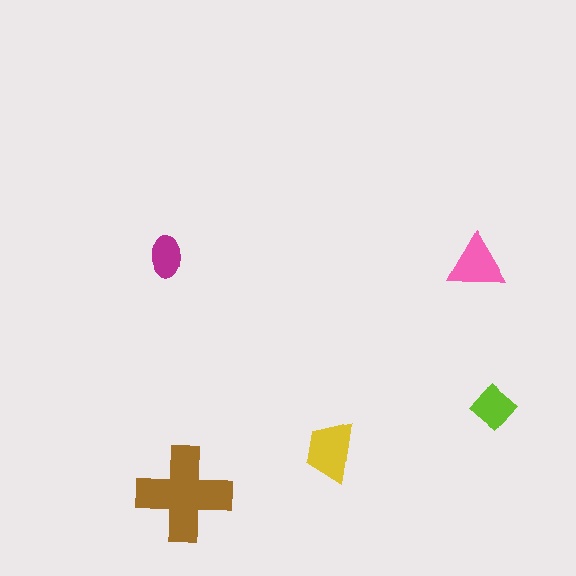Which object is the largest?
The brown cross.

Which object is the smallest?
The magenta ellipse.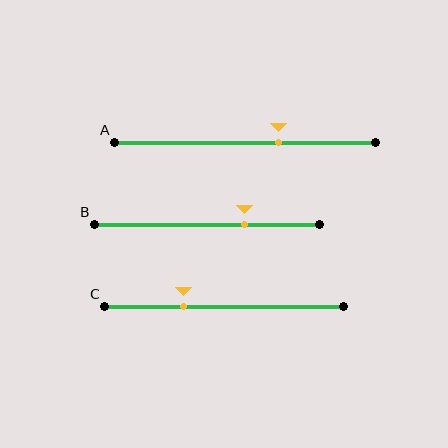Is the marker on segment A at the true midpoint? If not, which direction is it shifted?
No, the marker on segment A is shifted to the right by about 13% of the segment length.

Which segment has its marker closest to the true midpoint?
Segment A has its marker closest to the true midpoint.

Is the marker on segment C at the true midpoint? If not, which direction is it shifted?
No, the marker on segment C is shifted to the left by about 17% of the segment length.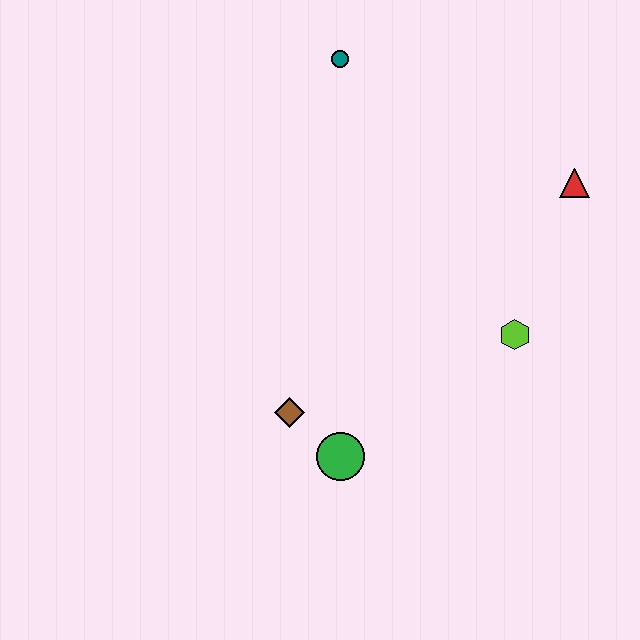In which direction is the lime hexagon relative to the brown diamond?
The lime hexagon is to the right of the brown diamond.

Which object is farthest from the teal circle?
The green circle is farthest from the teal circle.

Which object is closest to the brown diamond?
The green circle is closest to the brown diamond.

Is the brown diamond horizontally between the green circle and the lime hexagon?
No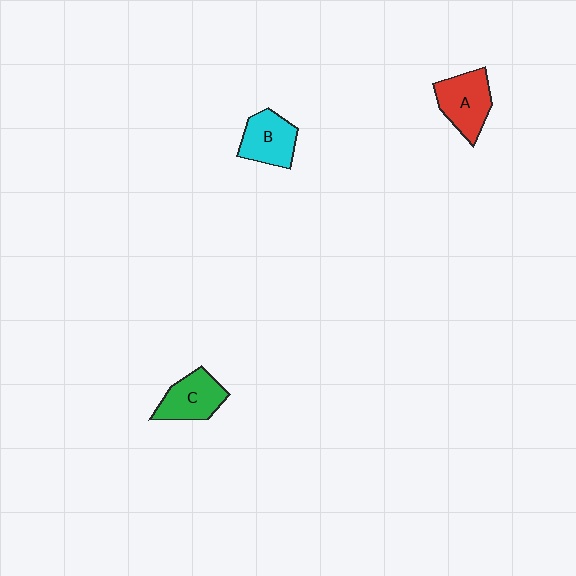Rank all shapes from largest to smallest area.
From largest to smallest: A (red), C (green), B (cyan).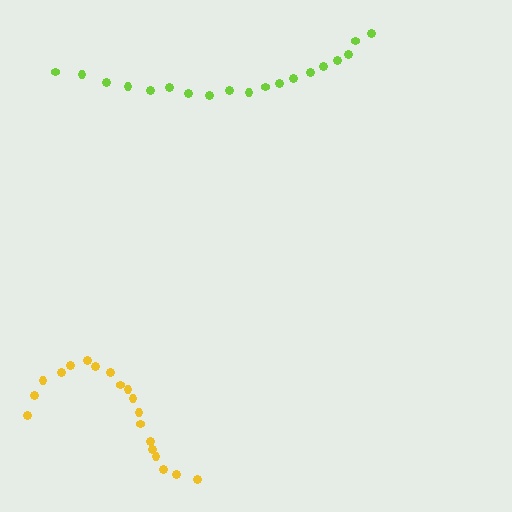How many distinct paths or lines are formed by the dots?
There are 2 distinct paths.